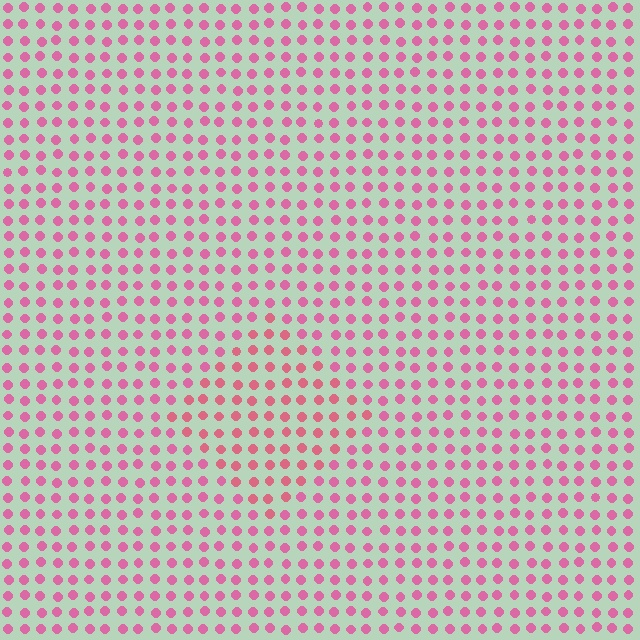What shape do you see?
I see a diamond.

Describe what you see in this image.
The image is filled with small pink elements in a uniform arrangement. A diamond-shaped region is visible where the elements are tinted to a slightly different hue, forming a subtle color boundary.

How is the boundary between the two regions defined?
The boundary is defined purely by a slight shift in hue (about 17 degrees). Spacing, size, and orientation are identical on both sides.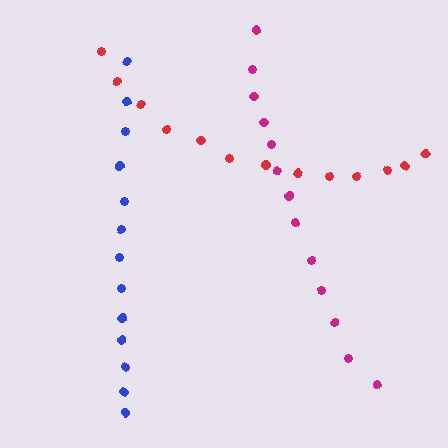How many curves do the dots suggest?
There are 3 distinct paths.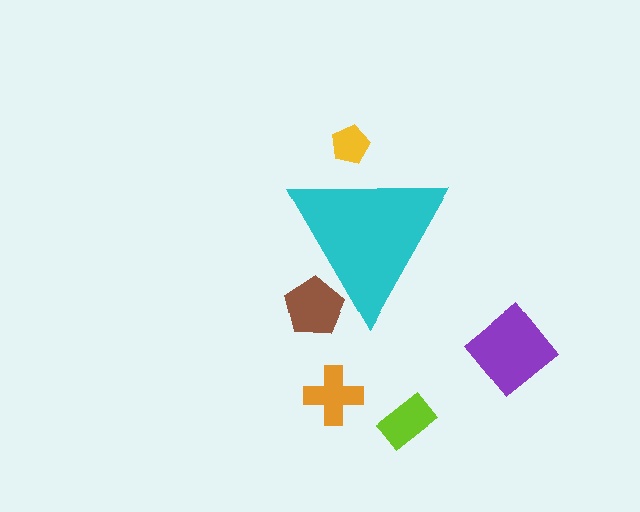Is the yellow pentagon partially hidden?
Yes, the yellow pentagon is partially hidden behind the cyan triangle.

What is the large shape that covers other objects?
A cyan triangle.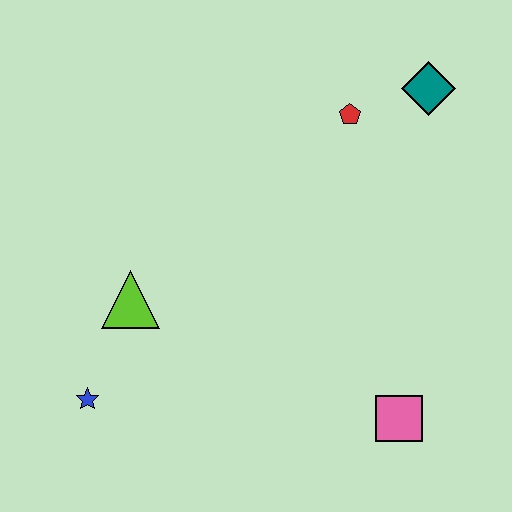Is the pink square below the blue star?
Yes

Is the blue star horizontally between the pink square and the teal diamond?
No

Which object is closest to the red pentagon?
The teal diamond is closest to the red pentagon.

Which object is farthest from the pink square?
The teal diamond is farthest from the pink square.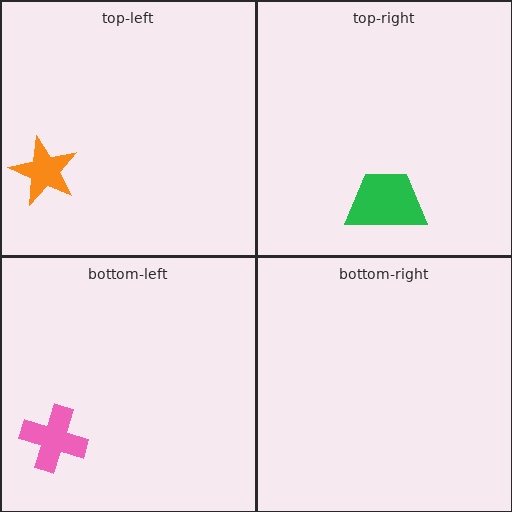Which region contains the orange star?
The top-left region.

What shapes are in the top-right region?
The green trapezoid.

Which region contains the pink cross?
The bottom-left region.